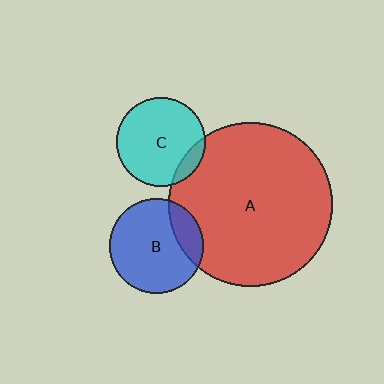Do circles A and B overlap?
Yes.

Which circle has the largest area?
Circle A (red).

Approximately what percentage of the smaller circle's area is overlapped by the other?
Approximately 20%.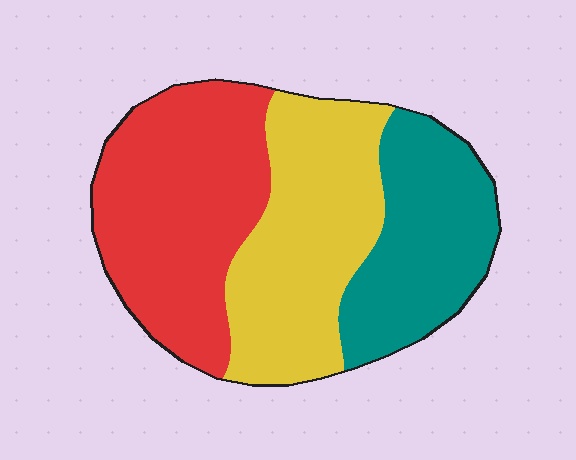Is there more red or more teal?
Red.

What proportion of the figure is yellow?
Yellow takes up about one third (1/3) of the figure.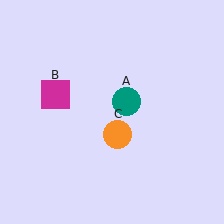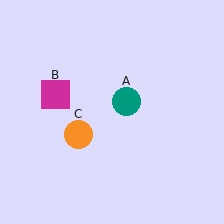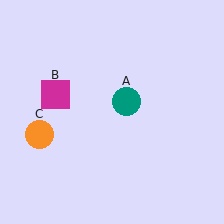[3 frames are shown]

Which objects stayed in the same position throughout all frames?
Teal circle (object A) and magenta square (object B) remained stationary.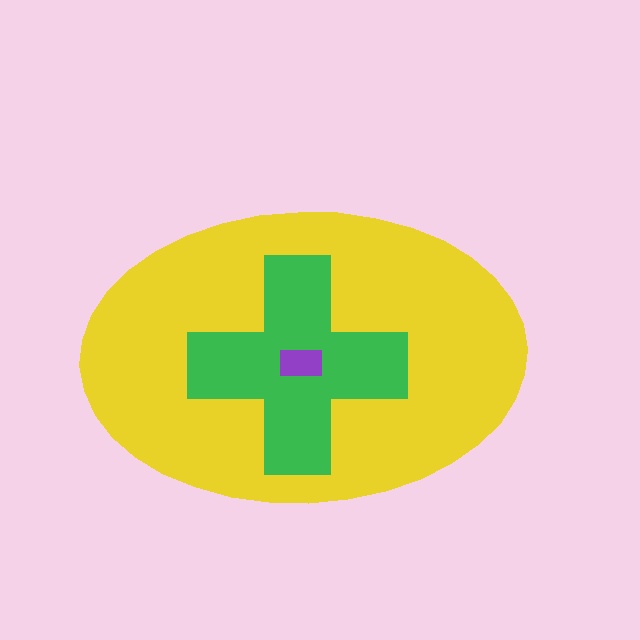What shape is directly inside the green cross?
The purple rectangle.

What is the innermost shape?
The purple rectangle.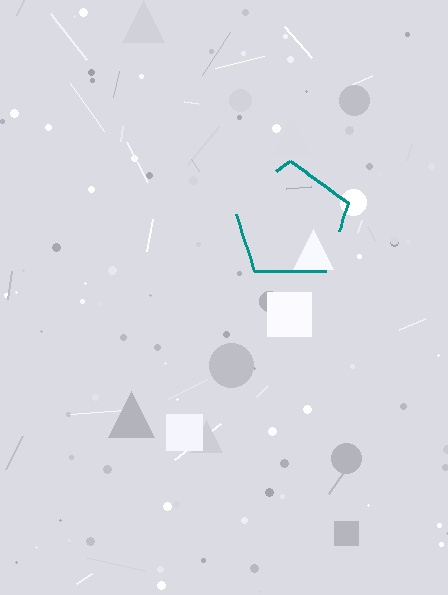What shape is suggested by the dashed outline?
The dashed outline suggests a pentagon.